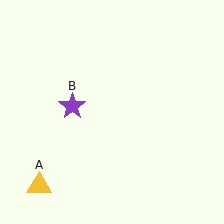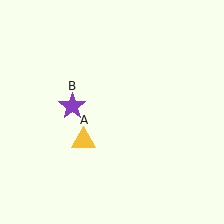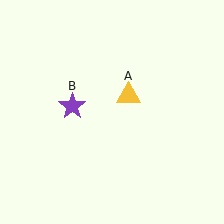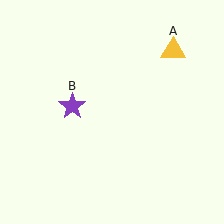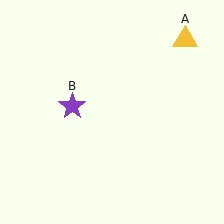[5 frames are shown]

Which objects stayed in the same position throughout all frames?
Purple star (object B) remained stationary.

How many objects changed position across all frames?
1 object changed position: yellow triangle (object A).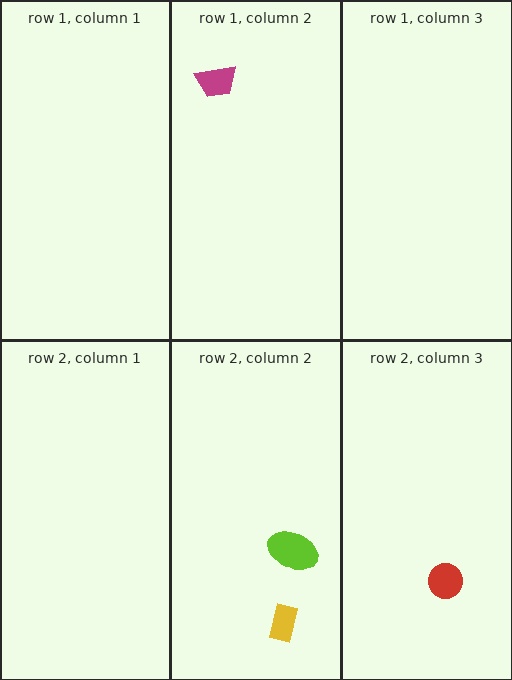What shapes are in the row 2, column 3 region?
The red circle.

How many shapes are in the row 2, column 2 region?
2.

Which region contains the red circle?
The row 2, column 3 region.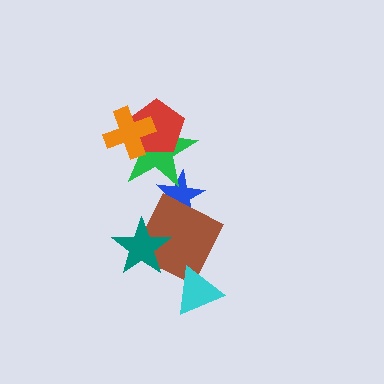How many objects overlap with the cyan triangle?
1 object overlaps with the cyan triangle.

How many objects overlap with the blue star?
2 objects overlap with the blue star.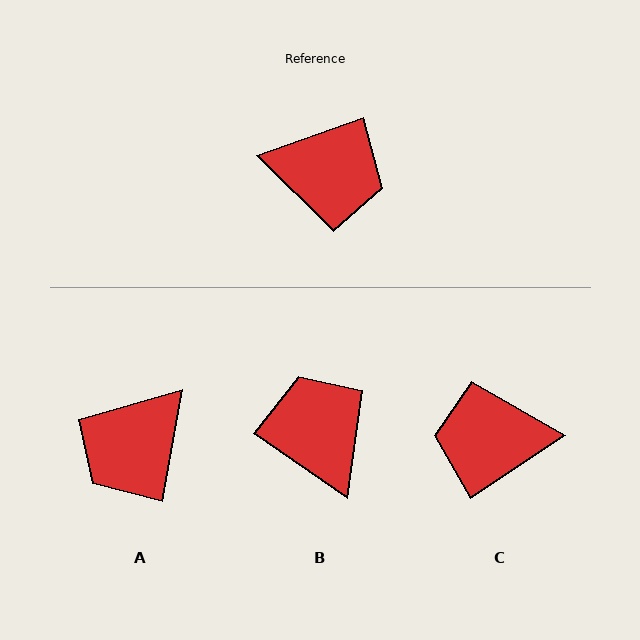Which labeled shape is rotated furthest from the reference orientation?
C, about 166 degrees away.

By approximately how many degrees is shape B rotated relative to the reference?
Approximately 126 degrees counter-clockwise.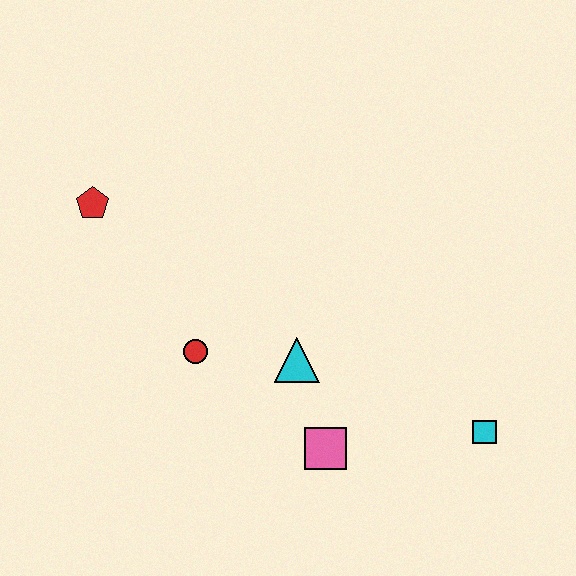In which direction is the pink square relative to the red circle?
The pink square is to the right of the red circle.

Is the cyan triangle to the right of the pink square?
No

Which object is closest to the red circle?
The cyan triangle is closest to the red circle.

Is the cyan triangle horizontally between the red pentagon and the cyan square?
Yes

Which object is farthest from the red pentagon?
The cyan square is farthest from the red pentagon.